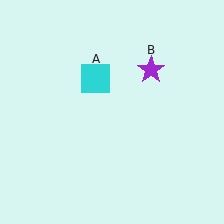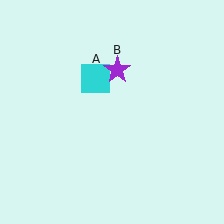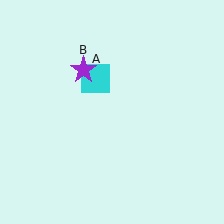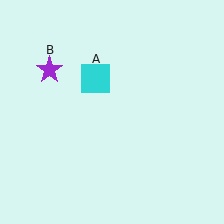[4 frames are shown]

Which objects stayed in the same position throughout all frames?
Cyan square (object A) remained stationary.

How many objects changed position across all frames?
1 object changed position: purple star (object B).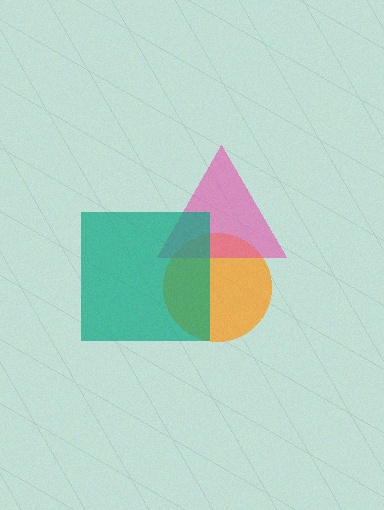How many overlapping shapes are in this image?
There are 3 overlapping shapes in the image.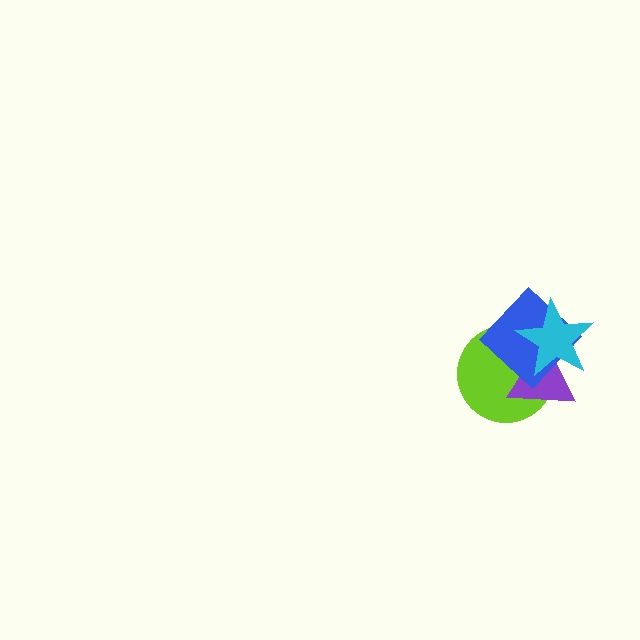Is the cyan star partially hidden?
No, no other shape covers it.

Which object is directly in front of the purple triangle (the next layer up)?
The blue diamond is directly in front of the purple triangle.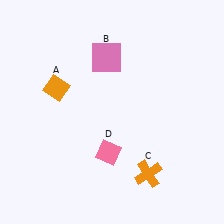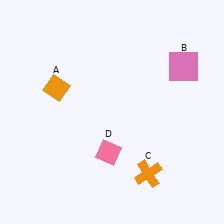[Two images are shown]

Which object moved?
The pink square (B) moved right.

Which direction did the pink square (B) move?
The pink square (B) moved right.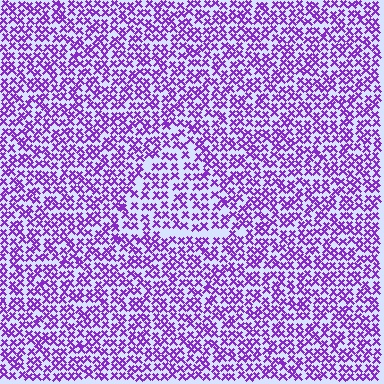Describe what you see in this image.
The image contains small purple elements arranged at two different densities. A triangle-shaped region is visible where the elements are less densely packed than the surrounding area.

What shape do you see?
I see a triangle.